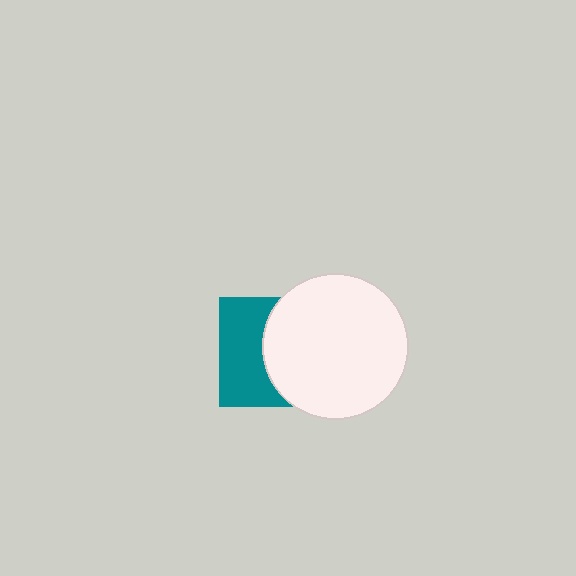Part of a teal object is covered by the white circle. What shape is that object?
It is a square.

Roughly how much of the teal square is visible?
About half of it is visible (roughly 46%).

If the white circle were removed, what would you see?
You would see the complete teal square.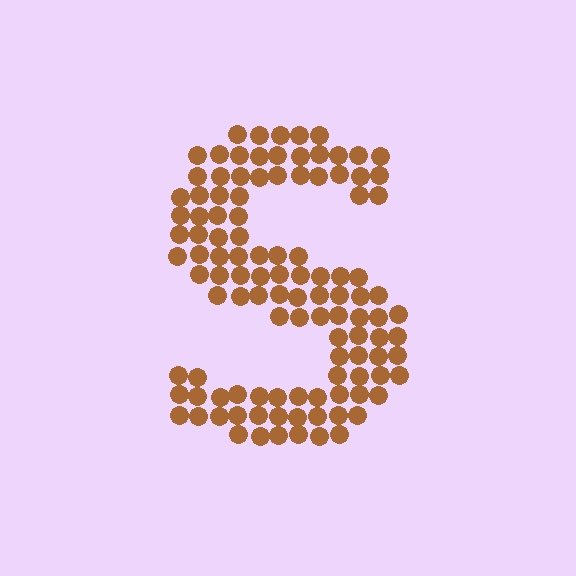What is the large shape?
The large shape is the letter S.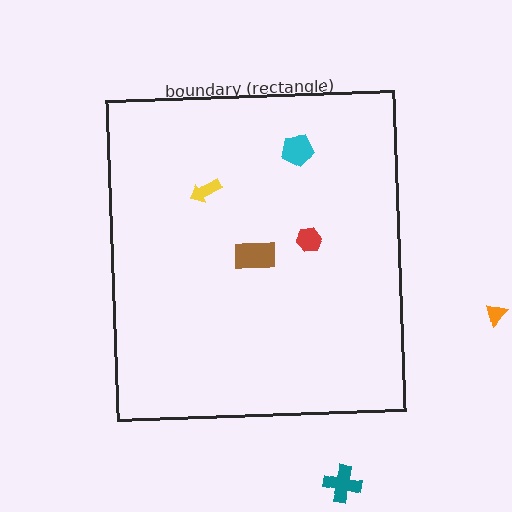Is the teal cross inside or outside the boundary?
Outside.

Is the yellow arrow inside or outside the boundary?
Inside.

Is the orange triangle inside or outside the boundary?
Outside.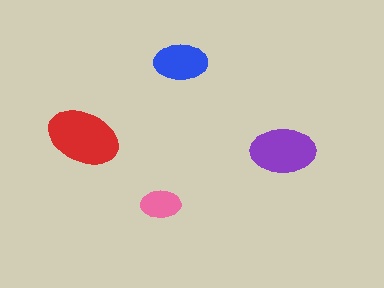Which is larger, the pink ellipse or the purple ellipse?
The purple one.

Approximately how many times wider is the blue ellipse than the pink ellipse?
About 1.5 times wider.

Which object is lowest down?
The pink ellipse is bottommost.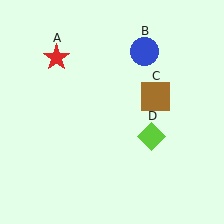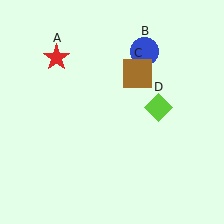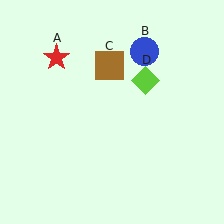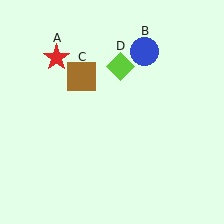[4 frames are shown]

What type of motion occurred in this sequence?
The brown square (object C), lime diamond (object D) rotated counterclockwise around the center of the scene.